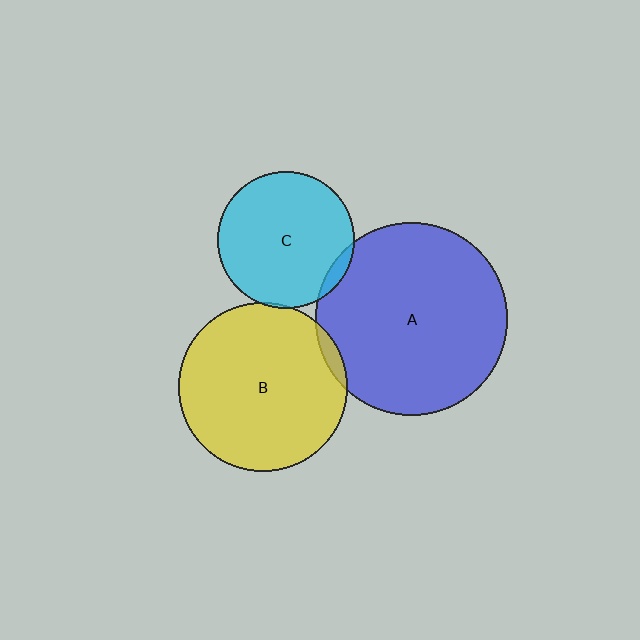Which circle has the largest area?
Circle A (blue).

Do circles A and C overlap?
Yes.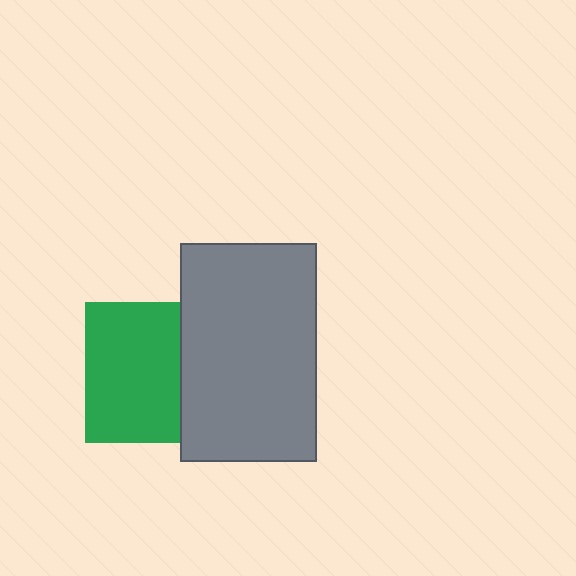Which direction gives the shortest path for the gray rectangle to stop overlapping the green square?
Moving right gives the shortest separation.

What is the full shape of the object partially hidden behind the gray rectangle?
The partially hidden object is a green square.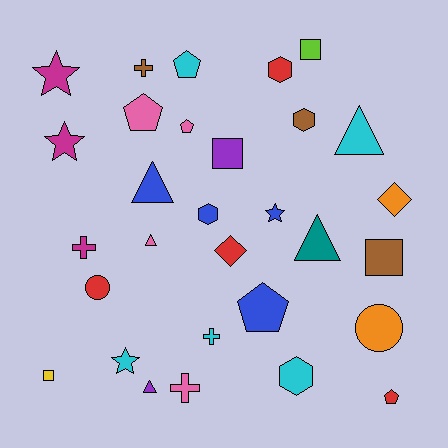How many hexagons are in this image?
There are 4 hexagons.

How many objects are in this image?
There are 30 objects.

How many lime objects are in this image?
There is 1 lime object.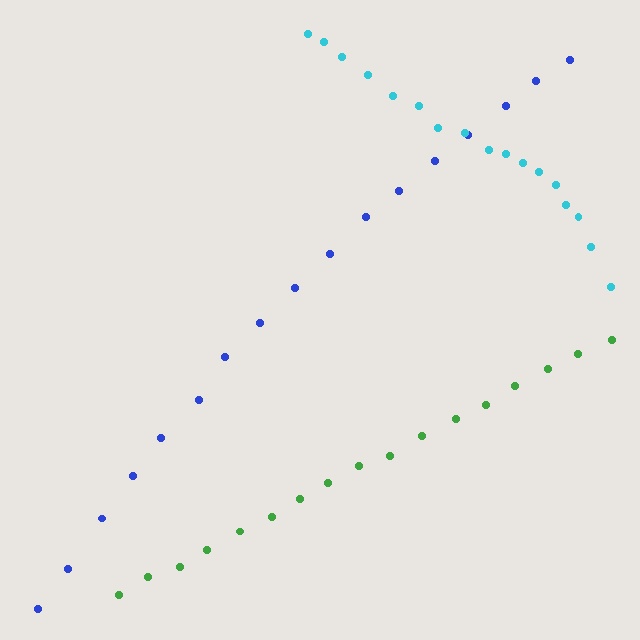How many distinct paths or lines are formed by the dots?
There are 3 distinct paths.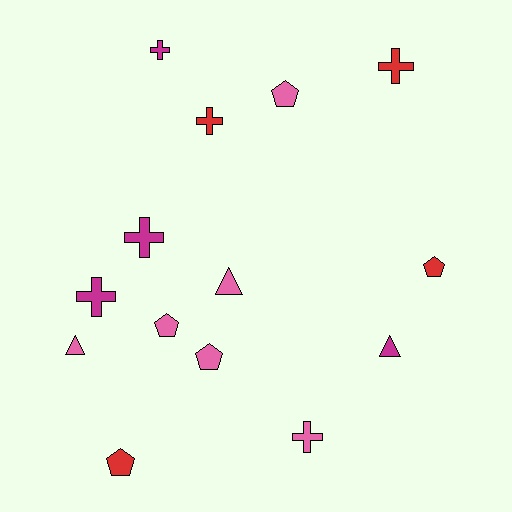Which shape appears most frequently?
Cross, with 6 objects.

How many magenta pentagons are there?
There are no magenta pentagons.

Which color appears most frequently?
Pink, with 6 objects.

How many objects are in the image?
There are 14 objects.